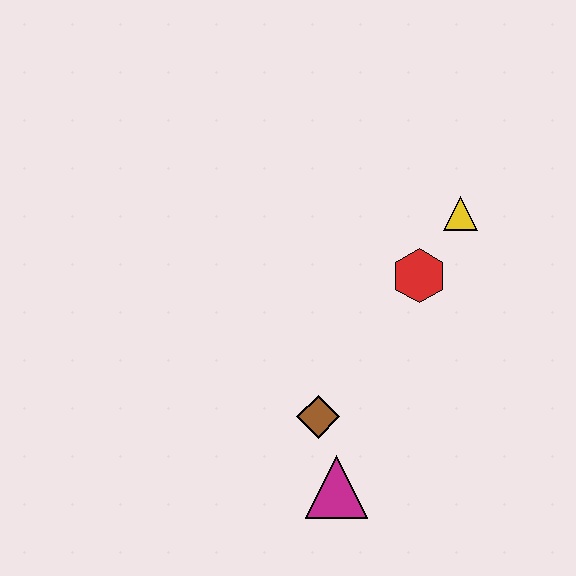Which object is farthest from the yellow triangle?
The magenta triangle is farthest from the yellow triangle.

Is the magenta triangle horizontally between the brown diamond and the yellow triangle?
Yes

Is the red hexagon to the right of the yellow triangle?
No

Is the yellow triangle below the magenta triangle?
No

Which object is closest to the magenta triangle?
The brown diamond is closest to the magenta triangle.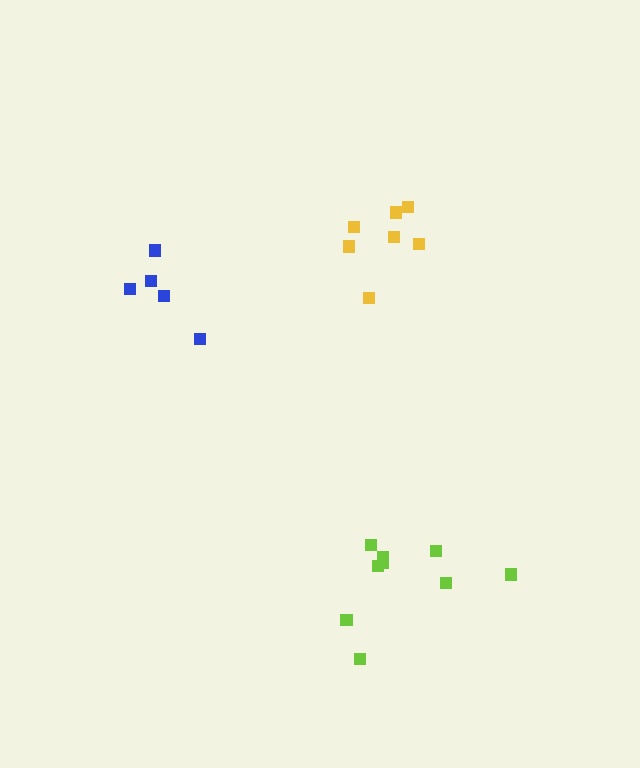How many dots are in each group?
Group 1: 5 dots, Group 2: 9 dots, Group 3: 7 dots (21 total).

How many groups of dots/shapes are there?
There are 3 groups.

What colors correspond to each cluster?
The clusters are colored: blue, lime, yellow.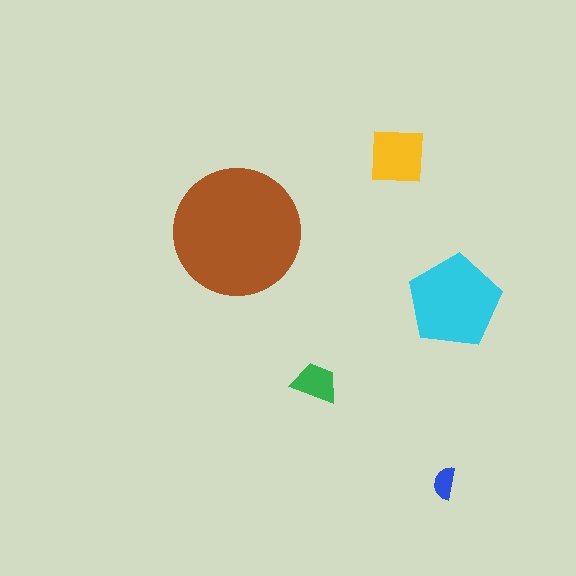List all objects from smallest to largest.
The blue semicircle, the green trapezoid, the yellow square, the cyan pentagon, the brown circle.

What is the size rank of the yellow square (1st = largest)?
3rd.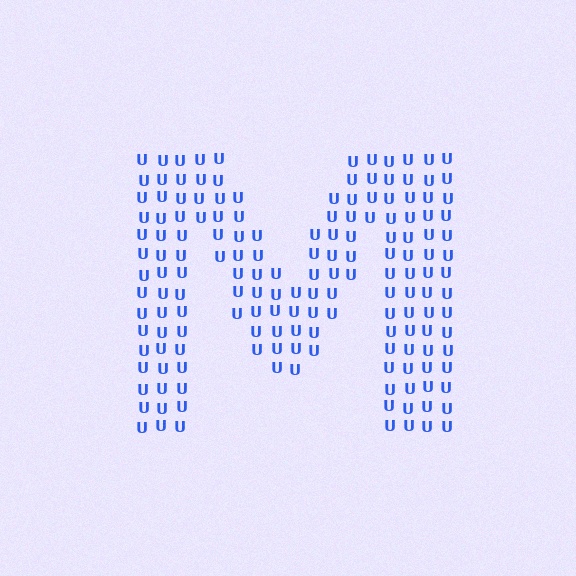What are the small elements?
The small elements are letter U's.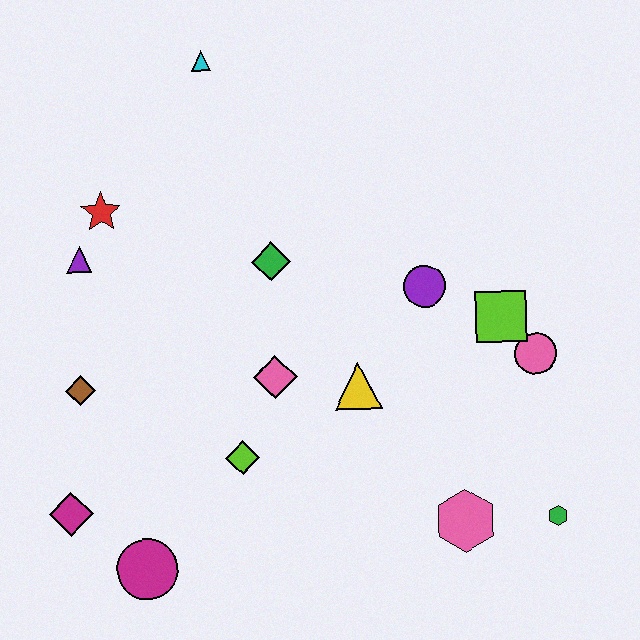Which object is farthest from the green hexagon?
The cyan triangle is farthest from the green hexagon.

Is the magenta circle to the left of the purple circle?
Yes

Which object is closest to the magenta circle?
The magenta diamond is closest to the magenta circle.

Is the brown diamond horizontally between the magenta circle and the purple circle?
No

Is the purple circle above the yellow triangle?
Yes